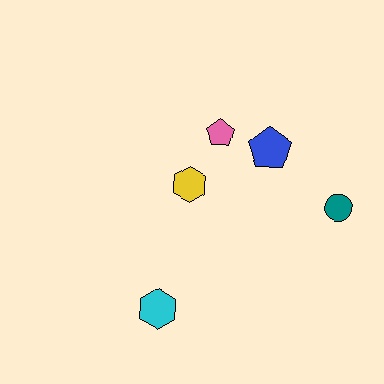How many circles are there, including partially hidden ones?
There is 1 circle.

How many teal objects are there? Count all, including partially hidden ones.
There is 1 teal object.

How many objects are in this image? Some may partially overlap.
There are 5 objects.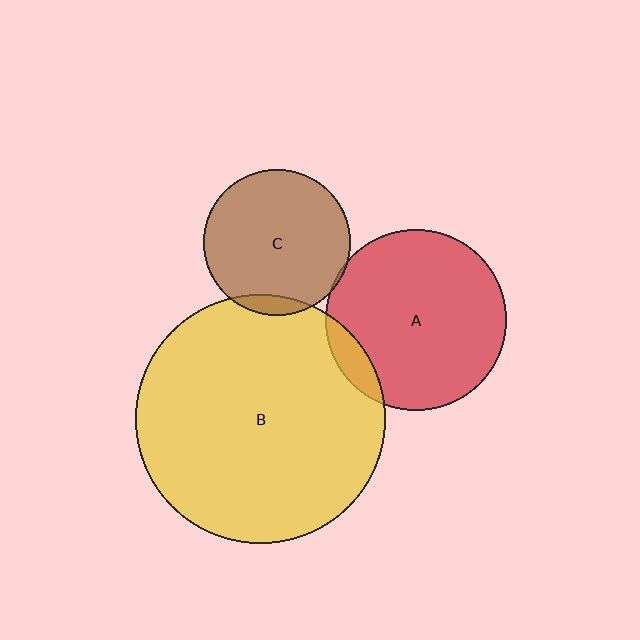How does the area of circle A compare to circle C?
Approximately 1.5 times.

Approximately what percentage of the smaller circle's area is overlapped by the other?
Approximately 5%.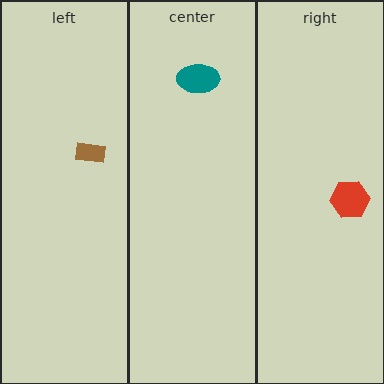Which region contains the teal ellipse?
The center region.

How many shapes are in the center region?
1.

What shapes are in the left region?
The brown rectangle.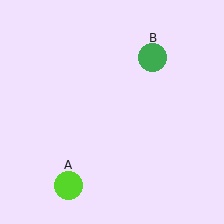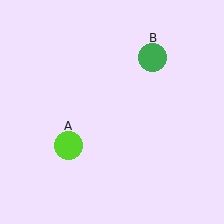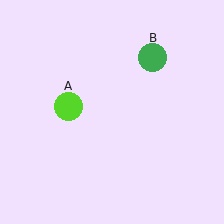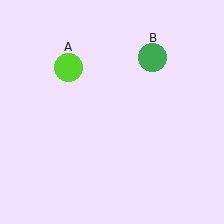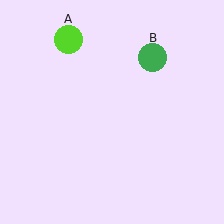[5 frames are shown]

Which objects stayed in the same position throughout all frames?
Green circle (object B) remained stationary.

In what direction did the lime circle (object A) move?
The lime circle (object A) moved up.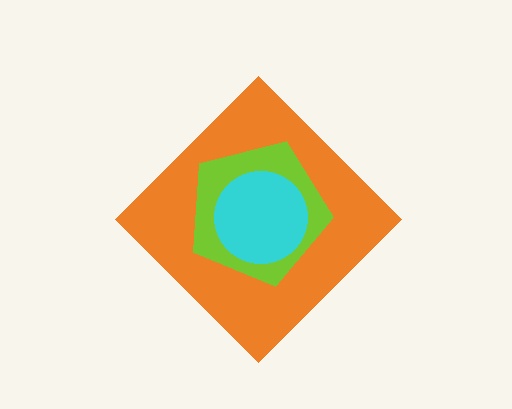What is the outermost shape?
The orange diamond.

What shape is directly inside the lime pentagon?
The cyan circle.